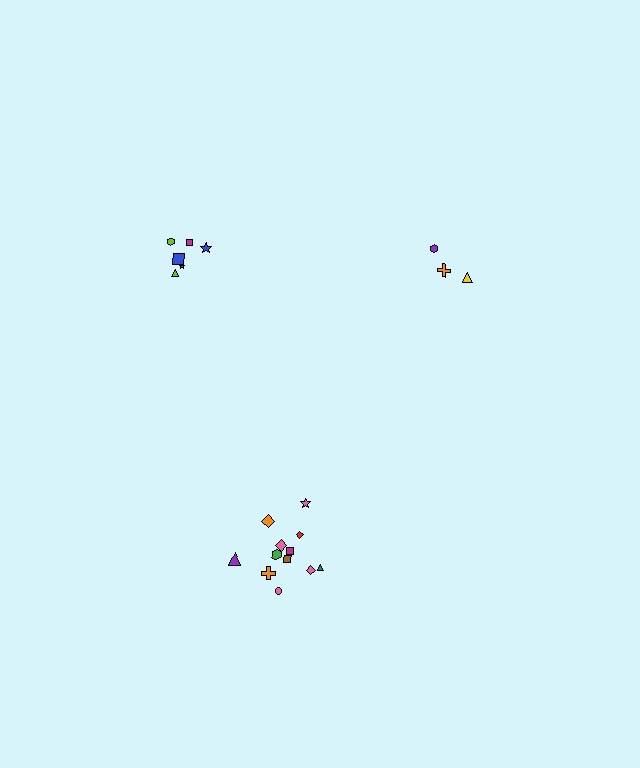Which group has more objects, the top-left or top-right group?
The top-left group.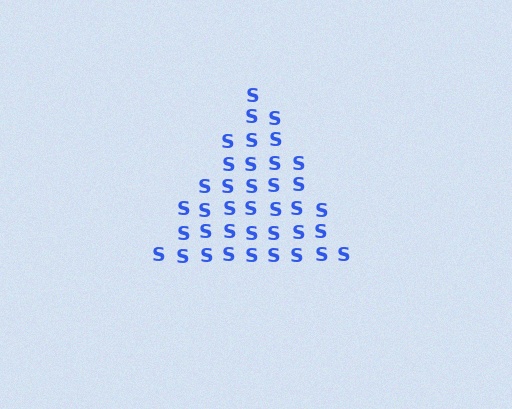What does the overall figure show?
The overall figure shows a triangle.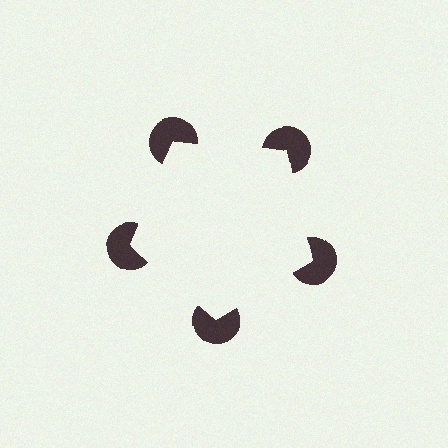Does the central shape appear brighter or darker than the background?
It typically appears slightly brighter than the background, even though no actual brightness change is drawn.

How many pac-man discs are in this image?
There are 5 — one at each vertex of the illusory pentagon.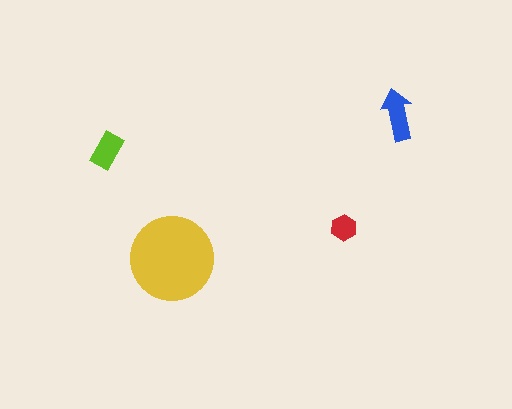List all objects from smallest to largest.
The red hexagon, the lime rectangle, the blue arrow, the yellow circle.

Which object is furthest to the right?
The blue arrow is rightmost.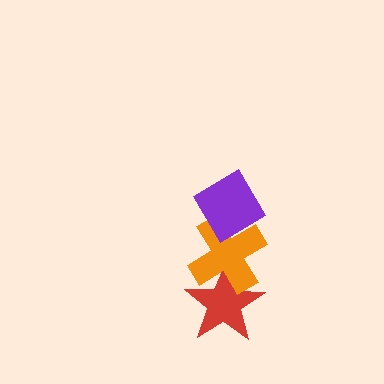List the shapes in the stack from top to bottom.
From top to bottom: the purple diamond, the orange cross, the red star.